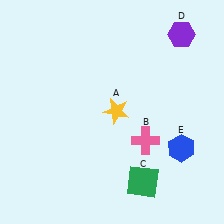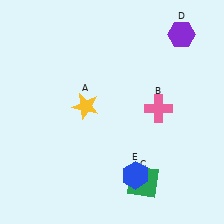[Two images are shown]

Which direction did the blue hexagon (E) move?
The blue hexagon (E) moved left.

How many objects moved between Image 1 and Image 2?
3 objects moved between the two images.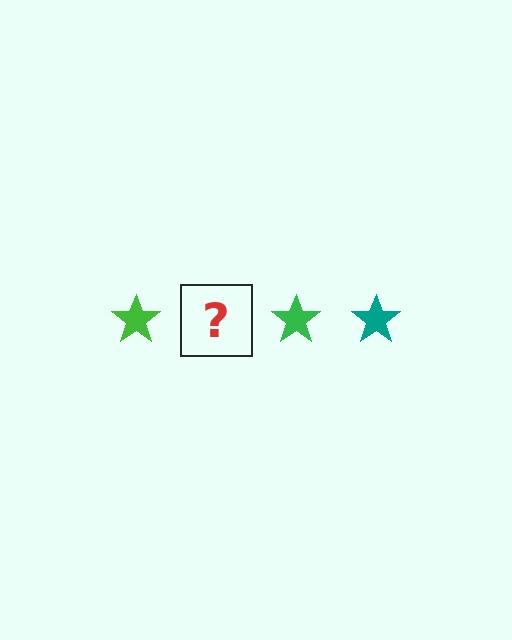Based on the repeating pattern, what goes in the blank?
The blank should be a teal star.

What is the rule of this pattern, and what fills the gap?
The rule is that the pattern cycles through green, teal stars. The gap should be filled with a teal star.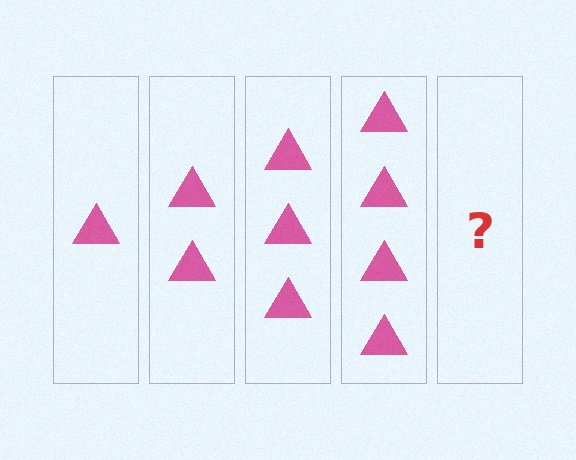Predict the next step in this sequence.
The next step is 5 triangles.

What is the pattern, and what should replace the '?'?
The pattern is that each step adds one more triangle. The '?' should be 5 triangles.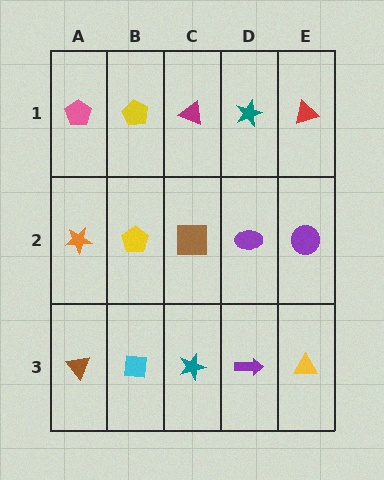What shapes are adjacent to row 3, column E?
A purple circle (row 2, column E), a purple arrow (row 3, column D).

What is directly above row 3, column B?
A yellow pentagon.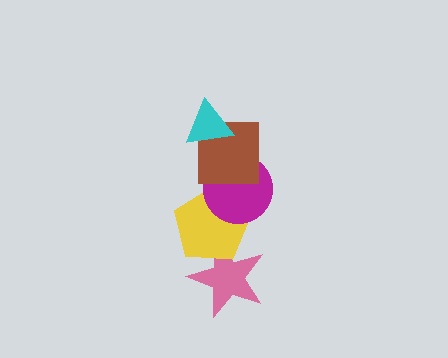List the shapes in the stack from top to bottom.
From top to bottom: the cyan triangle, the brown square, the magenta circle, the yellow pentagon, the pink star.